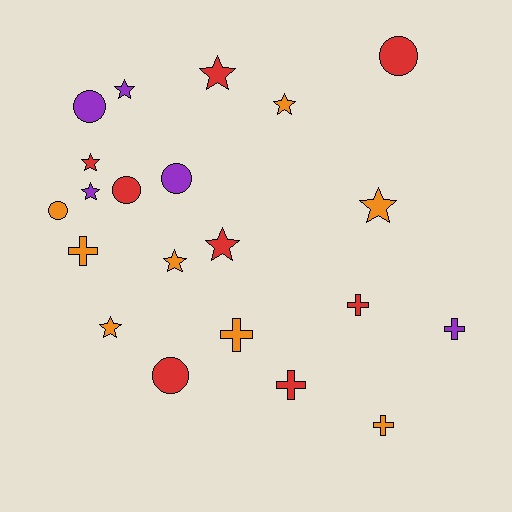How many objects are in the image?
There are 21 objects.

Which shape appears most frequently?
Star, with 9 objects.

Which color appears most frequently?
Red, with 8 objects.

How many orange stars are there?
There are 4 orange stars.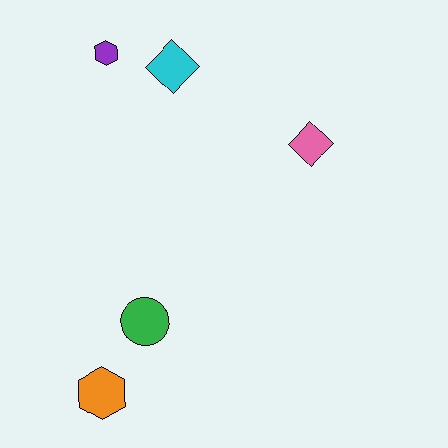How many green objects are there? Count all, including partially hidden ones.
There is 1 green object.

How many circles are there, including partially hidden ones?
There is 1 circle.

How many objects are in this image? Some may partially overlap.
There are 5 objects.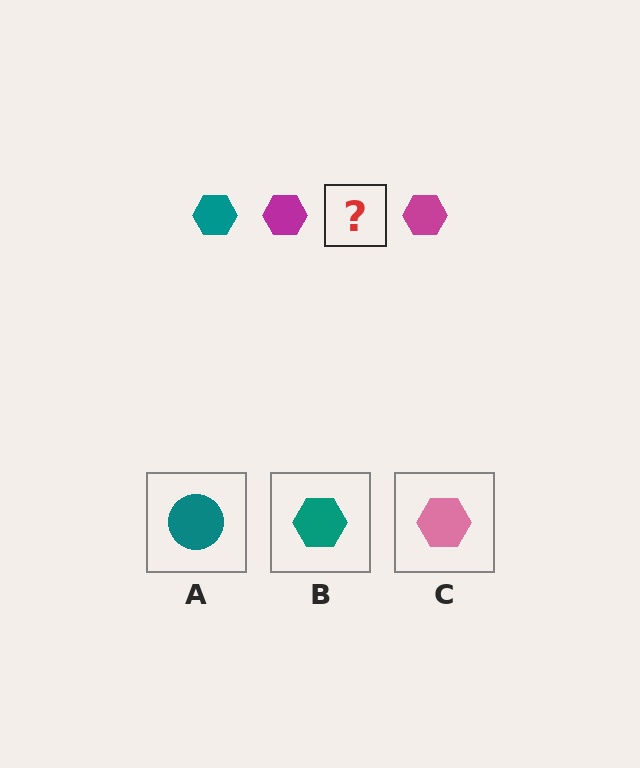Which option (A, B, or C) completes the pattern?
B.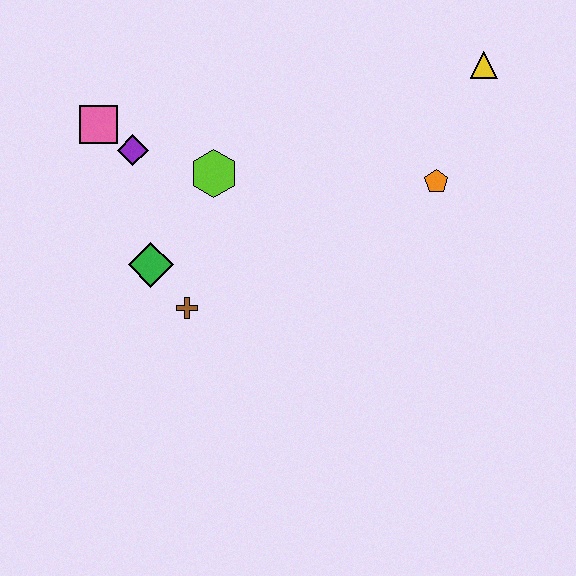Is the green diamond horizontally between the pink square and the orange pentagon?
Yes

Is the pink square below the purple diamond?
No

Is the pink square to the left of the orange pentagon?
Yes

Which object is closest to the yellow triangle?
The orange pentagon is closest to the yellow triangle.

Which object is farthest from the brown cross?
The yellow triangle is farthest from the brown cross.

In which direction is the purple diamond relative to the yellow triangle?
The purple diamond is to the left of the yellow triangle.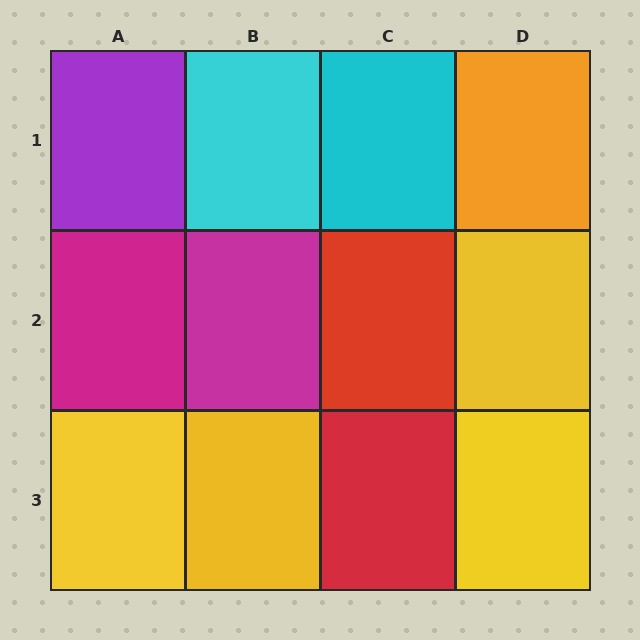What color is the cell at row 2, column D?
Yellow.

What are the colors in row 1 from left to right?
Purple, cyan, cyan, orange.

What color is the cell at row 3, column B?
Yellow.